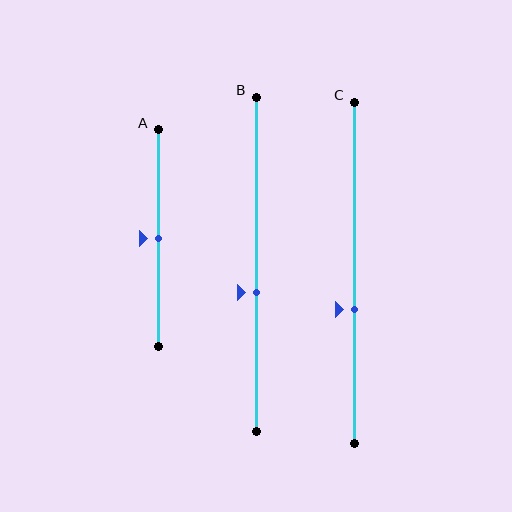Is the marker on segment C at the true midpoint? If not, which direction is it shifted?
No, the marker on segment C is shifted downward by about 11% of the segment length.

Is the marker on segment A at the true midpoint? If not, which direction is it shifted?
Yes, the marker on segment A is at the true midpoint.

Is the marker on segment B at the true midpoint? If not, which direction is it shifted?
No, the marker on segment B is shifted downward by about 9% of the segment length.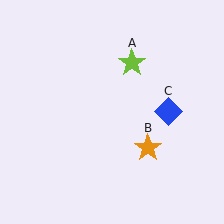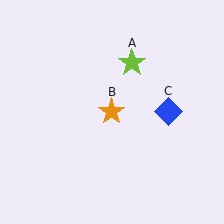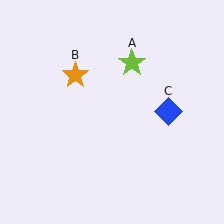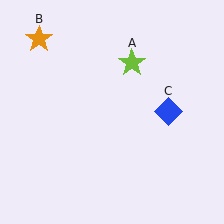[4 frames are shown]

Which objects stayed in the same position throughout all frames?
Lime star (object A) and blue diamond (object C) remained stationary.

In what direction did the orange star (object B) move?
The orange star (object B) moved up and to the left.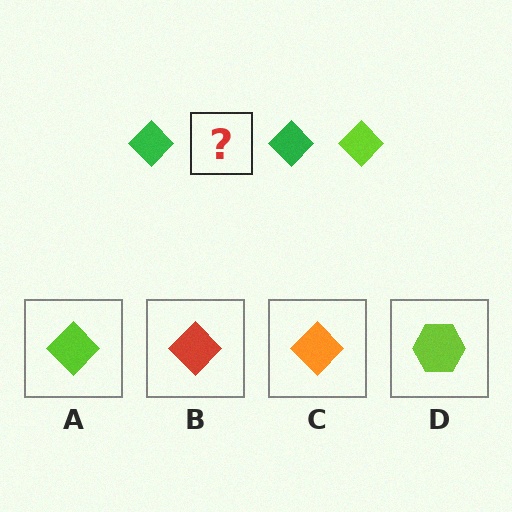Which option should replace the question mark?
Option A.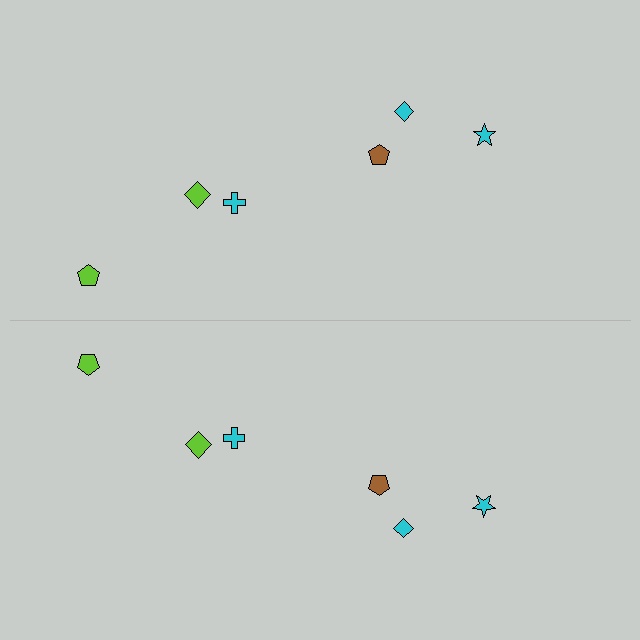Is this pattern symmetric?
Yes, this pattern has bilateral (reflection) symmetry.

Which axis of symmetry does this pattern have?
The pattern has a horizontal axis of symmetry running through the center of the image.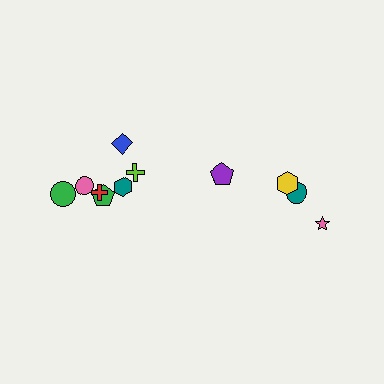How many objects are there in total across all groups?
There are 11 objects.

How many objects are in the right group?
There are 4 objects.